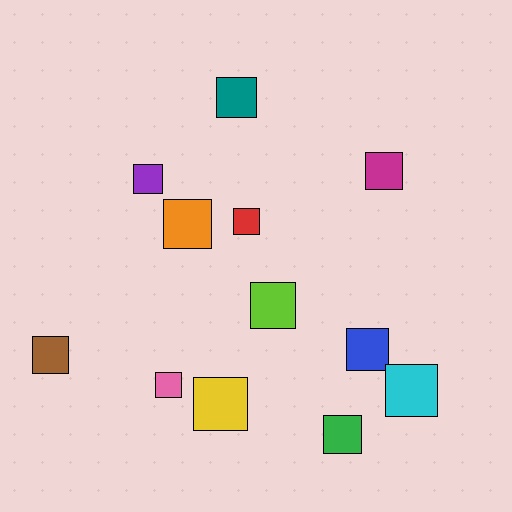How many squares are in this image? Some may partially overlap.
There are 12 squares.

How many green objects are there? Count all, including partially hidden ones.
There is 1 green object.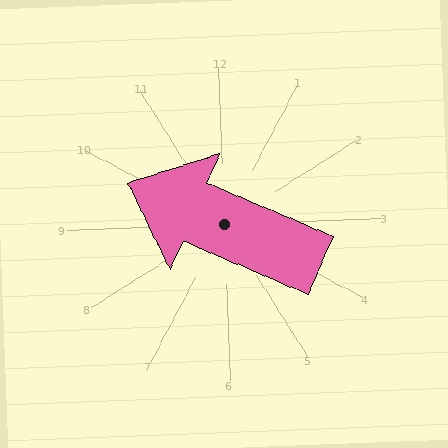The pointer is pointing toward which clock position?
Roughly 10 o'clock.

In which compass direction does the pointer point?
Northwest.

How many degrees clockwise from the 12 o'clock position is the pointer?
Approximately 295 degrees.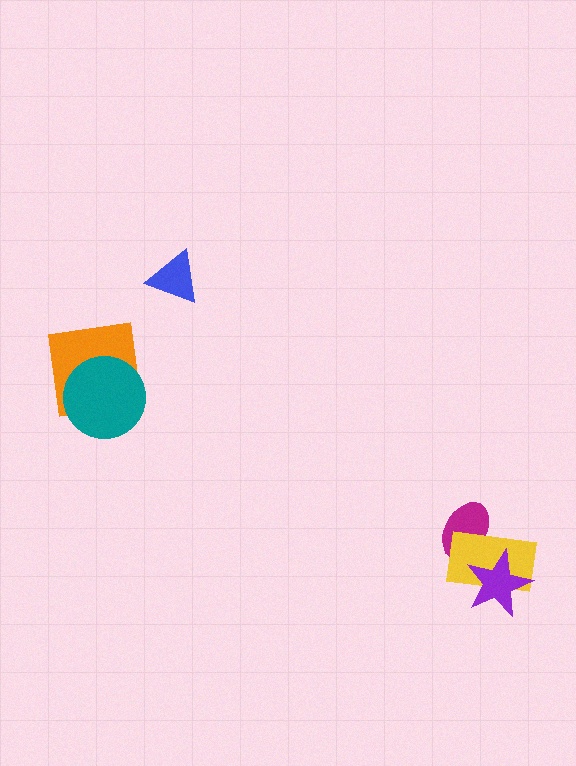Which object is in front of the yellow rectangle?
The purple star is in front of the yellow rectangle.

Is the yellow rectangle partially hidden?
Yes, it is partially covered by another shape.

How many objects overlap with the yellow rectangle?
2 objects overlap with the yellow rectangle.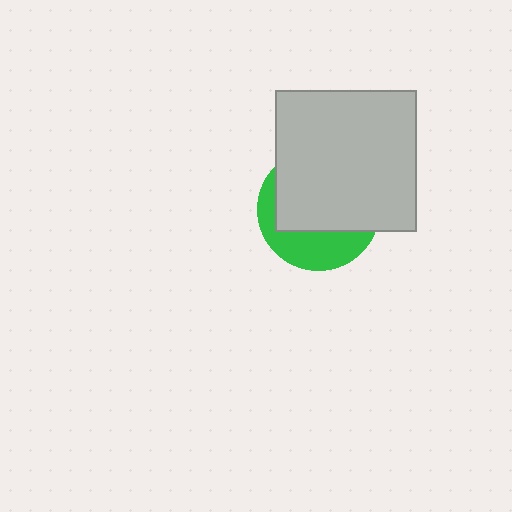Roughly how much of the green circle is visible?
A small part of it is visible (roughly 36%).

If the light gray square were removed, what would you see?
You would see the complete green circle.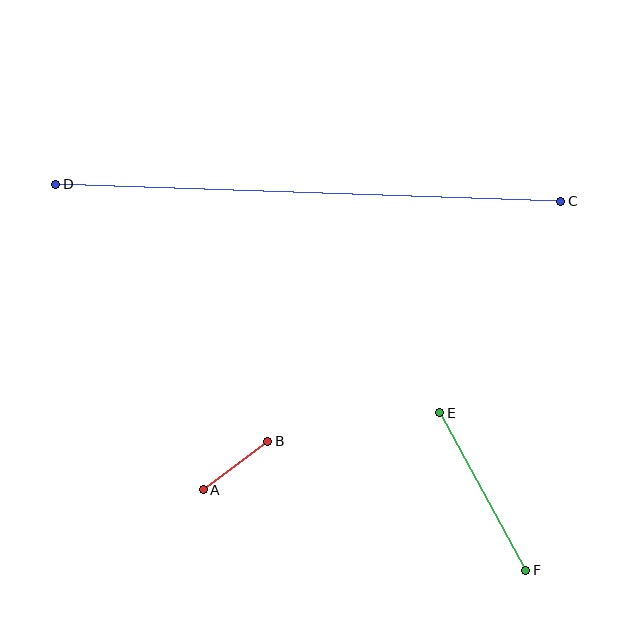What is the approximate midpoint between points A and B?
The midpoint is at approximately (236, 465) pixels.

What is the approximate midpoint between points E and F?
The midpoint is at approximately (483, 491) pixels.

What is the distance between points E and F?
The distance is approximately 179 pixels.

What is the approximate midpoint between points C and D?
The midpoint is at approximately (308, 193) pixels.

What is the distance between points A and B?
The distance is approximately 81 pixels.